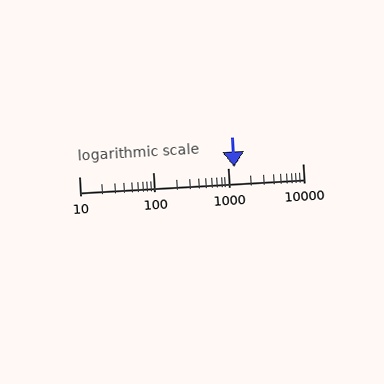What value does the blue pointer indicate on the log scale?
The pointer indicates approximately 1200.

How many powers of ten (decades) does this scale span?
The scale spans 3 decades, from 10 to 10000.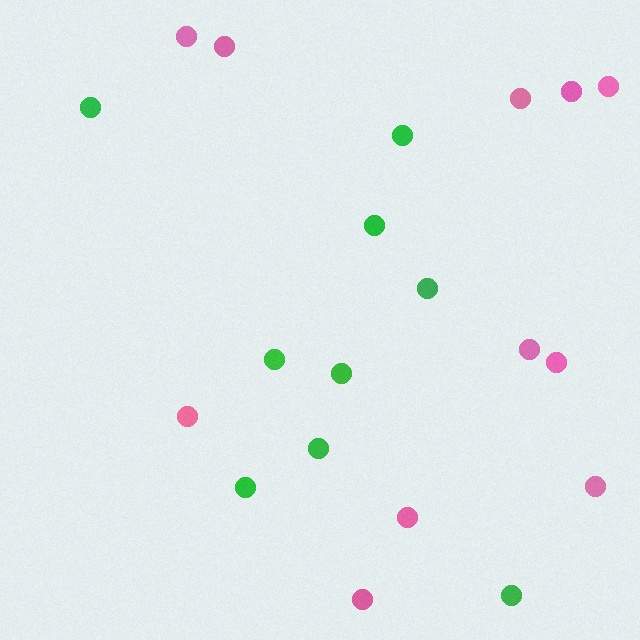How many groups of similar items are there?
There are 2 groups: one group of pink circles (11) and one group of green circles (9).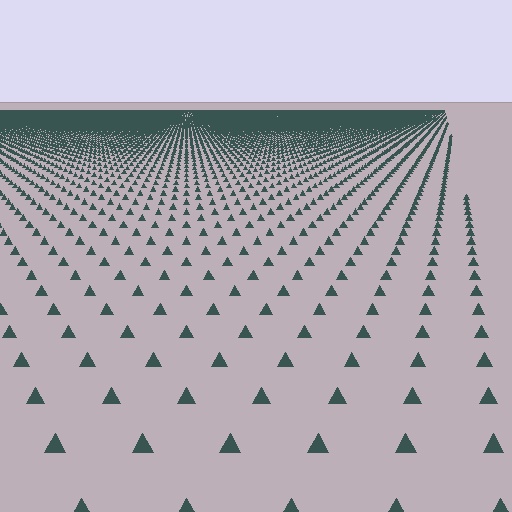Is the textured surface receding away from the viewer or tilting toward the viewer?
The surface is receding away from the viewer. Texture elements get smaller and denser toward the top.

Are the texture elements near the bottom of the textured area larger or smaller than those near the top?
Larger. Near the bottom, elements are closer to the viewer and appear at a bigger on-screen size.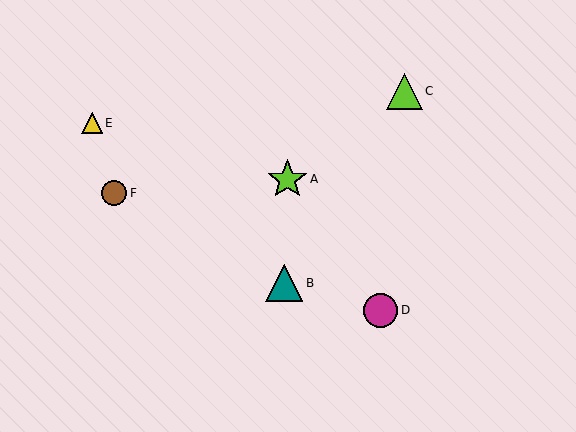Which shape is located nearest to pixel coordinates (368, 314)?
The magenta circle (labeled D) at (381, 310) is nearest to that location.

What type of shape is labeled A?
Shape A is a lime star.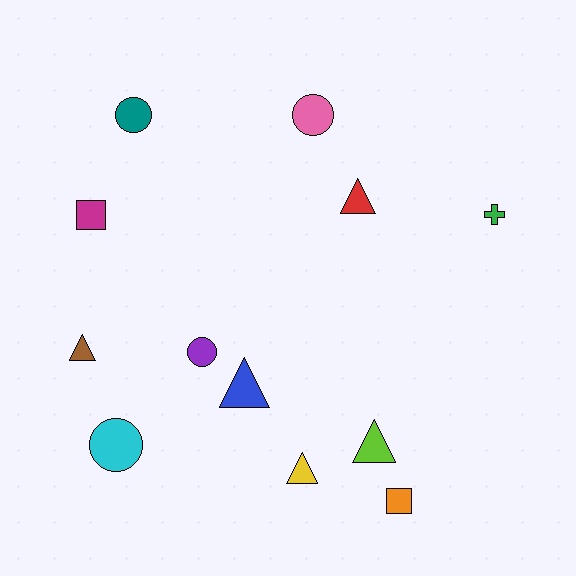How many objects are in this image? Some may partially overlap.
There are 12 objects.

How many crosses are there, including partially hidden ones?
There is 1 cross.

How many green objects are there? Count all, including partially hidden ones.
There is 1 green object.